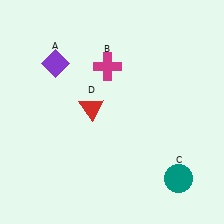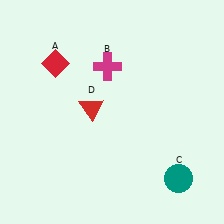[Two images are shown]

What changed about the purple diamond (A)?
In Image 1, A is purple. In Image 2, it changed to red.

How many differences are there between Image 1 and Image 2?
There is 1 difference between the two images.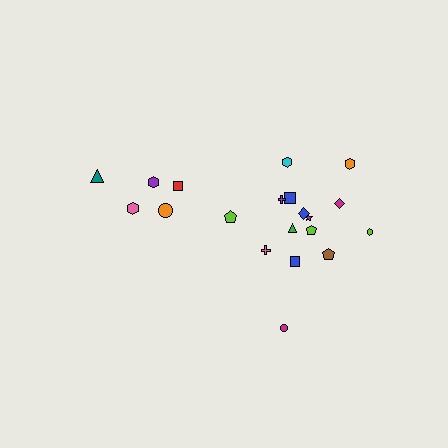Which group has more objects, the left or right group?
The right group.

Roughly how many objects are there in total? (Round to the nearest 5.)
Roughly 20 objects in total.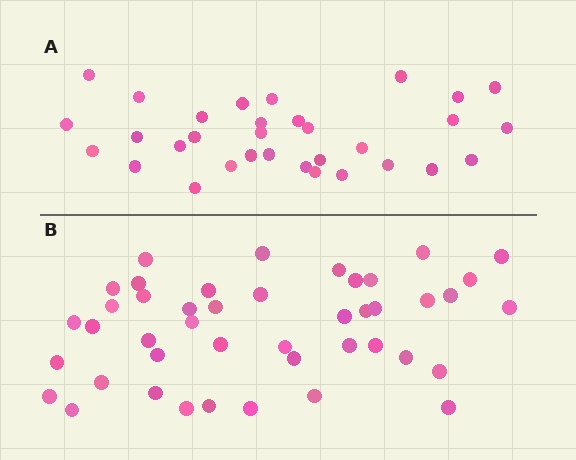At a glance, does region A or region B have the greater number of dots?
Region B (the bottom region) has more dots.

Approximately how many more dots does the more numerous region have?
Region B has roughly 12 or so more dots than region A.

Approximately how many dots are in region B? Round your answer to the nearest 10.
About 40 dots. (The exact count is 44, which rounds to 40.)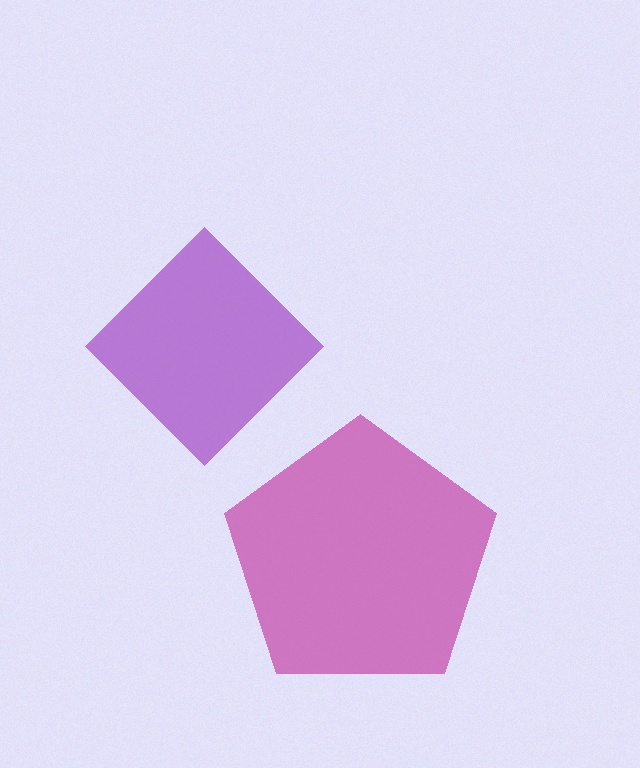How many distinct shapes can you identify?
There are 2 distinct shapes: a magenta pentagon, a purple diamond.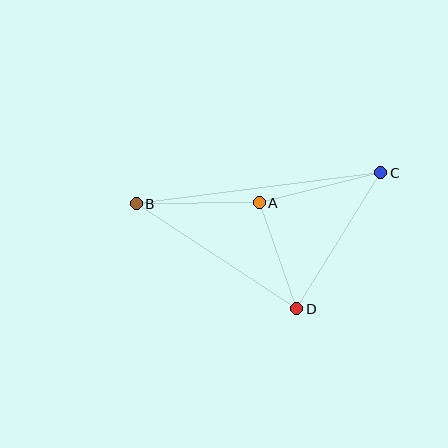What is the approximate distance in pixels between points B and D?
The distance between B and D is approximately 192 pixels.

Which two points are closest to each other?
Points A and D are closest to each other.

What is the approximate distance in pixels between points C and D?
The distance between C and D is approximately 159 pixels.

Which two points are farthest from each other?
Points B and C are farthest from each other.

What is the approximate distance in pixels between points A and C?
The distance between A and C is approximately 125 pixels.